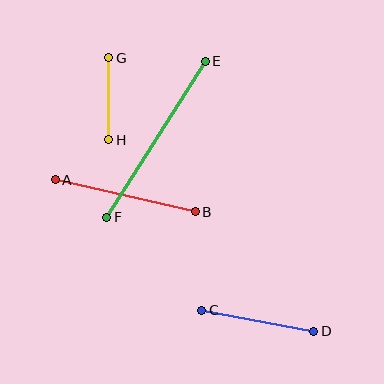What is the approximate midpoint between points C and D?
The midpoint is at approximately (258, 321) pixels.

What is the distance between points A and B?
The distance is approximately 144 pixels.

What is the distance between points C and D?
The distance is approximately 114 pixels.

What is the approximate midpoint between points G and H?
The midpoint is at approximately (109, 99) pixels.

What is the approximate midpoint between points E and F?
The midpoint is at approximately (156, 139) pixels.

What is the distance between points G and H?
The distance is approximately 82 pixels.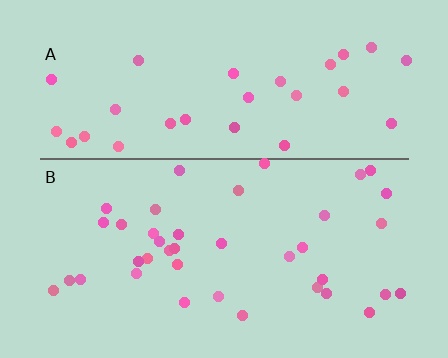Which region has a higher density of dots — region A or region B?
B (the bottom).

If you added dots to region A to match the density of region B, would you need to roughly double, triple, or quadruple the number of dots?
Approximately double.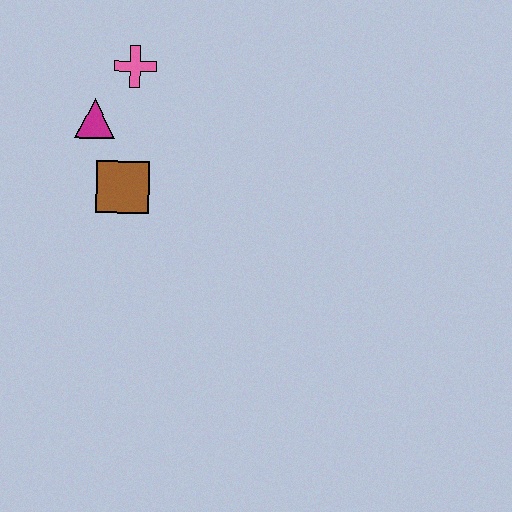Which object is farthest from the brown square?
The pink cross is farthest from the brown square.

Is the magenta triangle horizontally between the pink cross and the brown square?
No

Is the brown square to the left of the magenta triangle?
No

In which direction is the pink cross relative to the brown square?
The pink cross is above the brown square.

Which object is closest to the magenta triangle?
The pink cross is closest to the magenta triangle.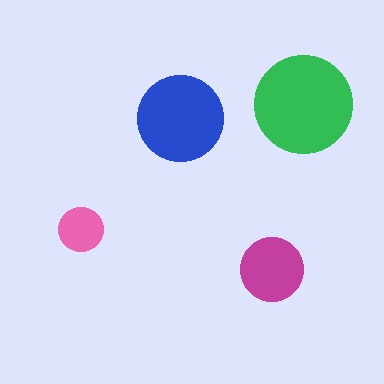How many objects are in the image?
There are 4 objects in the image.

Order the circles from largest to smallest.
the green one, the blue one, the magenta one, the pink one.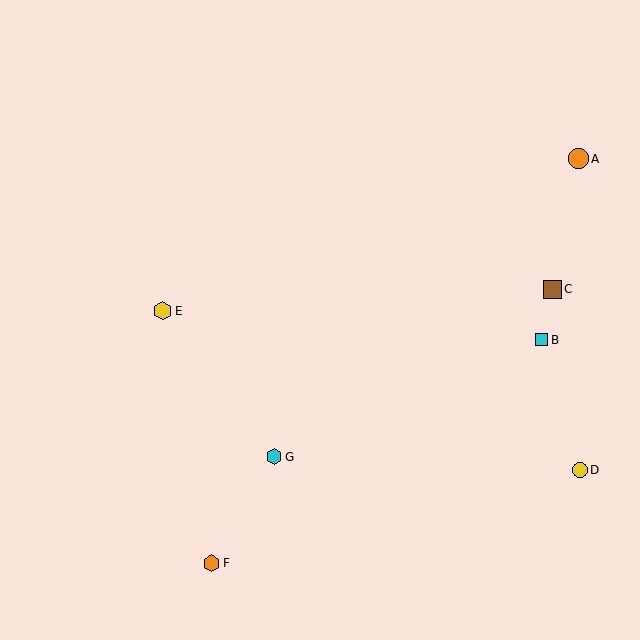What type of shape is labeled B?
Shape B is a cyan square.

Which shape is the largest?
The orange circle (labeled A) is the largest.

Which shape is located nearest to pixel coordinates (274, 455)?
The cyan hexagon (labeled G) at (274, 457) is nearest to that location.